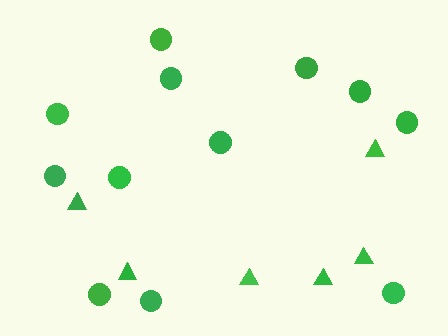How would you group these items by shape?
There are 2 groups: one group of triangles (6) and one group of circles (12).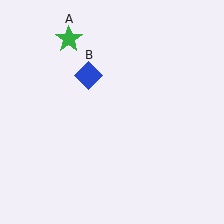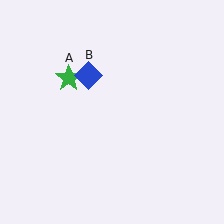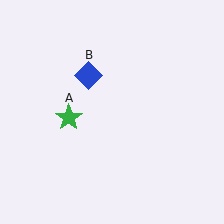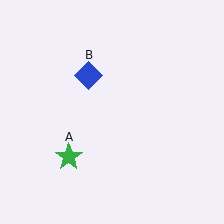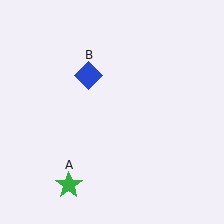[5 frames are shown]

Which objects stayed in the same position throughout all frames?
Blue diamond (object B) remained stationary.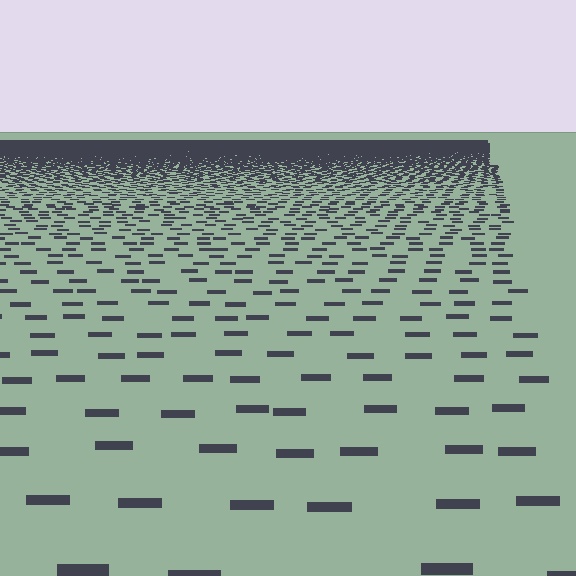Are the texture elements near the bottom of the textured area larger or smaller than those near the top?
Larger. Near the bottom, elements are closer to the viewer and appear at a bigger on-screen size.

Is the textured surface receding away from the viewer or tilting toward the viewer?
The surface is receding away from the viewer. Texture elements get smaller and denser toward the top.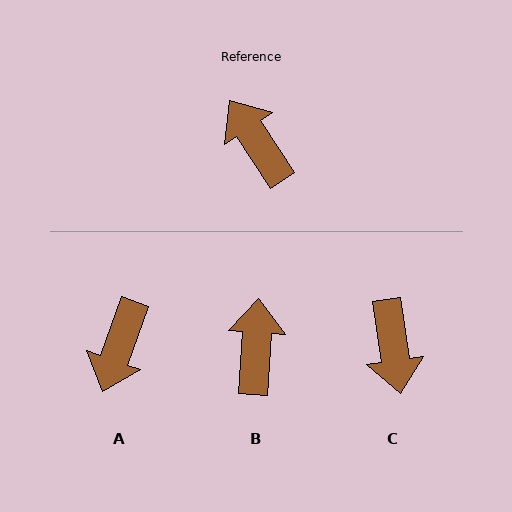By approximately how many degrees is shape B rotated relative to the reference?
Approximately 37 degrees clockwise.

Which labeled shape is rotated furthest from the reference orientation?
C, about 155 degrees away.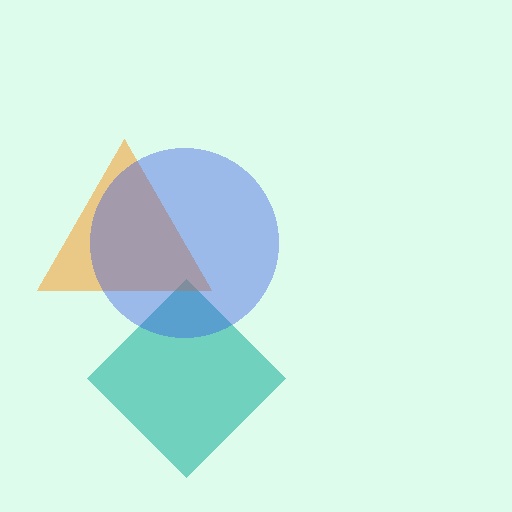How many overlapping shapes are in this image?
There are 3 overlapping shapes in the image.